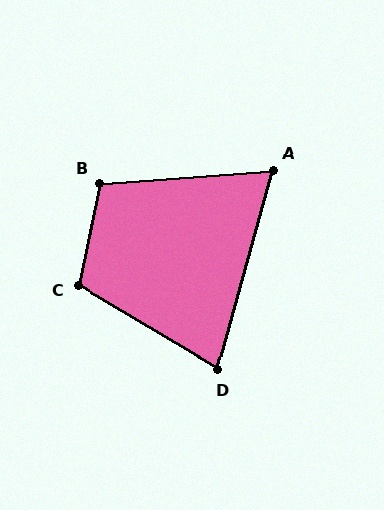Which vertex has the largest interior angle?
C, at approximately 110 degrees.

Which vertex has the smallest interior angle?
A, at approximately 70 degrees.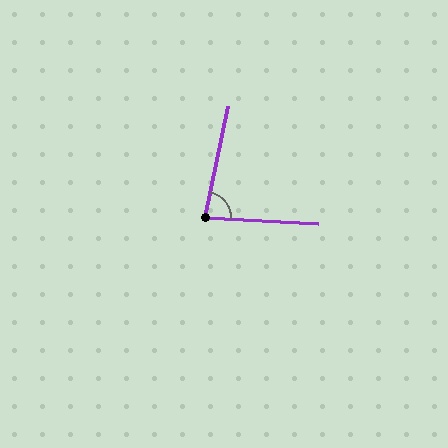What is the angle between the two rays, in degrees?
Approximately 81 degrees.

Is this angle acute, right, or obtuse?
It is acute.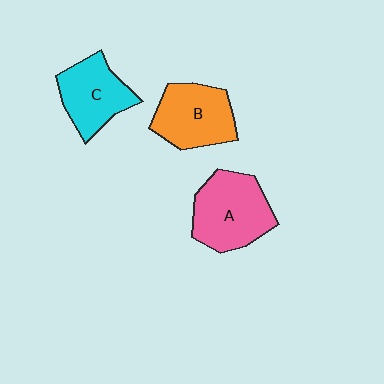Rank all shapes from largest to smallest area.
From largest to smallest: A (pink), B (orange), C (cyan).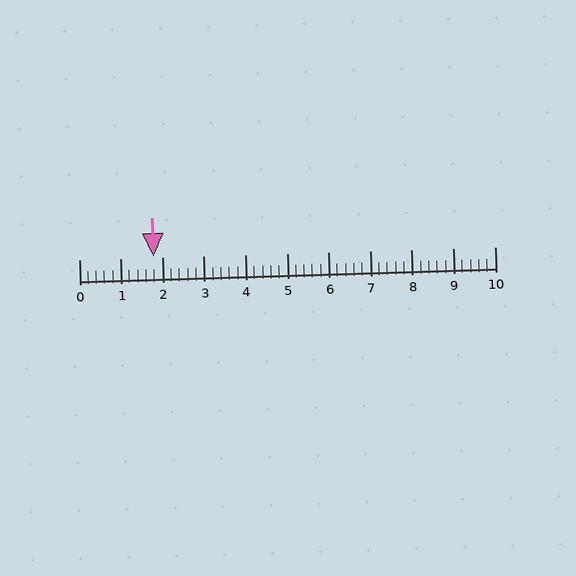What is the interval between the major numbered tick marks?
The major tick marks are spaced 1 units apart.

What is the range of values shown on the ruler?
The ruler shows values from 0 to 10.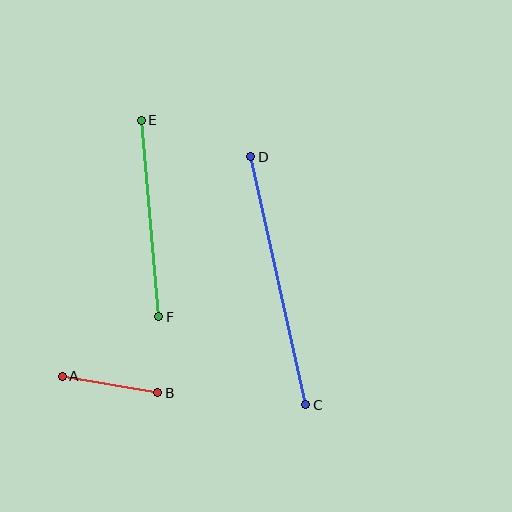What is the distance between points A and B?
The distance is approximately 97 pixels.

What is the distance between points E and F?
The distance is approximately 197 pixels.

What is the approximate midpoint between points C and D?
The midpoint is at approximately (278, 281) pixels.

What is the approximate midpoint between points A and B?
The midpoint is at approximately (110, 385) pixels.